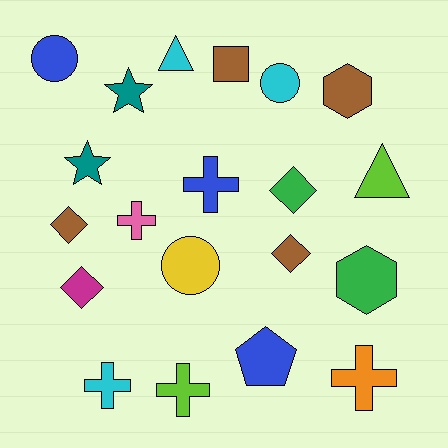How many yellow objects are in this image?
There is 1 yellow object.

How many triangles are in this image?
There are 2 triangles.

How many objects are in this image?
There are 20 objects.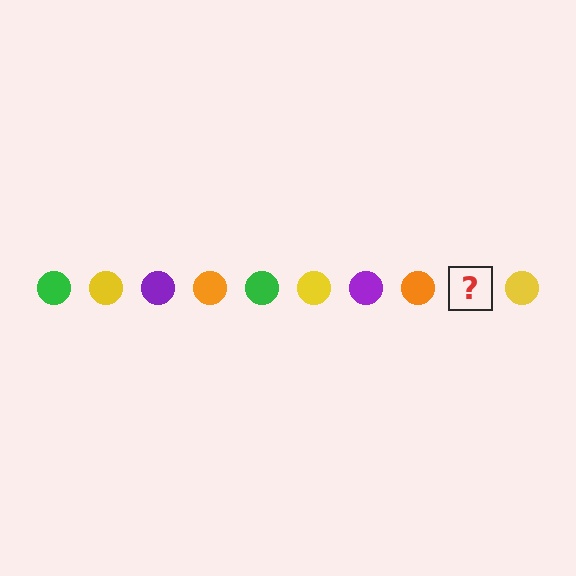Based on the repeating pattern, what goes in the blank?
The blank should be a green circle.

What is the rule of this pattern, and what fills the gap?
The rule is that the pattern cycles through green, yellow, purple, orange circles. The gap should be filled with a green circle.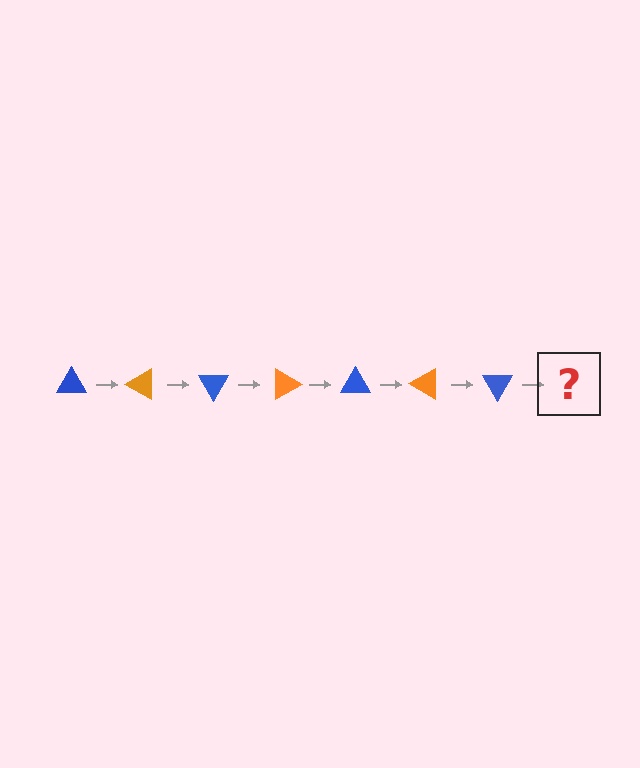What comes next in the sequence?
The next element should be an orange triangle, rotated 210 degrees from the start.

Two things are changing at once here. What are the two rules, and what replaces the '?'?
The two rules are that it rotates 30 degrees each step and the color cycles through blue and orange. The '?' should be an orange triangle, rotated 210 degrees from the start.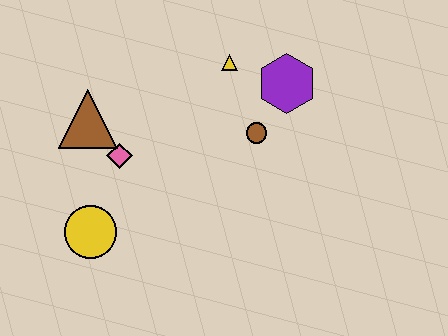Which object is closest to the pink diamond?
The brown triangle is closest to the pink diamond.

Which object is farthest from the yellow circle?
The purple hexagon is farthest from the yellow circle.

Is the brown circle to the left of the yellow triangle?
No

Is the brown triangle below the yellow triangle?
Yes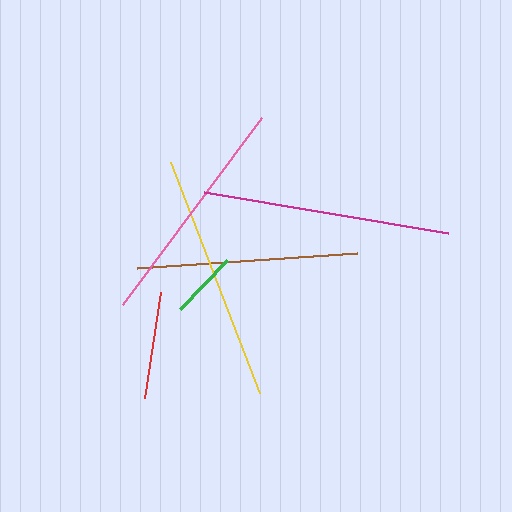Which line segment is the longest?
The yellow line is the longest at approximately 248 pixels.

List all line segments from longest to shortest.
From longest to shortest: yellow, magenta, pink, brown, red, green.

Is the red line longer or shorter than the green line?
The red line is longer than the green line.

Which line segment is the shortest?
The green line is the shortest at approximately 68 pixels.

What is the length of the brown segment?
The brown segment is approximately 221 pixels long.